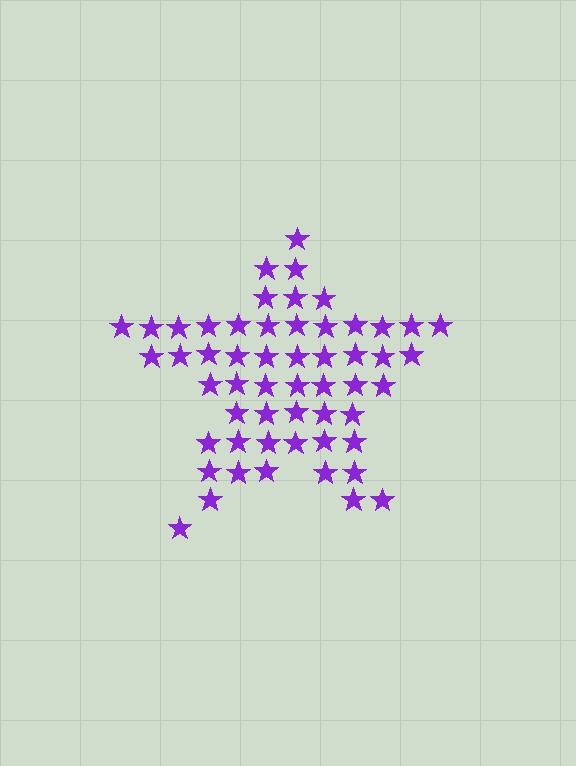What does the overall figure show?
The overall figure shows a star.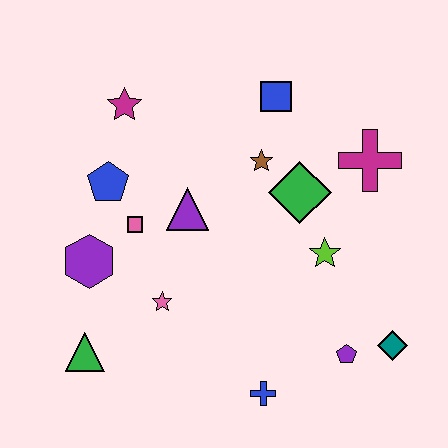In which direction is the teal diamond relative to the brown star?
The teal diamond is below the brown star.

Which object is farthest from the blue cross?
The magenta star is farthest from the blue cross.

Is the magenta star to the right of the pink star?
No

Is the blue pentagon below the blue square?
Yes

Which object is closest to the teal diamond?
The purple pentagon is closest to the teal diamond.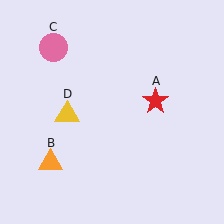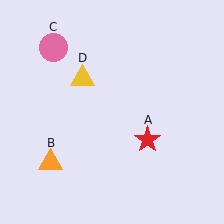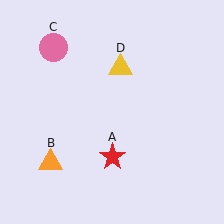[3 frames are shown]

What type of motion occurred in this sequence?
The red star (object A), yellow triangle (object D) rotated clockwise around the center of the scene.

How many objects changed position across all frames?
2 objects changed position: red star (object A), yellow triangle (object D).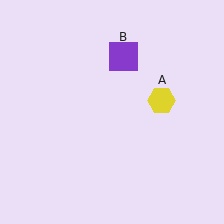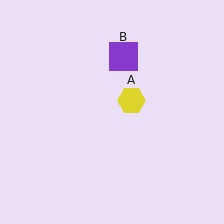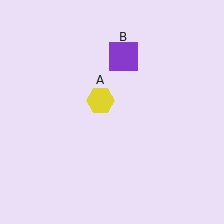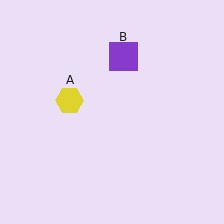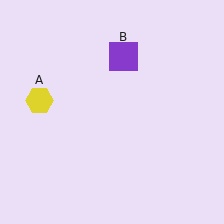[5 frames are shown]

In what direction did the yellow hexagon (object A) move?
The yellow hexagon (object A) moved left.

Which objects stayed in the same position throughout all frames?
Purple square (object B) remained stationary.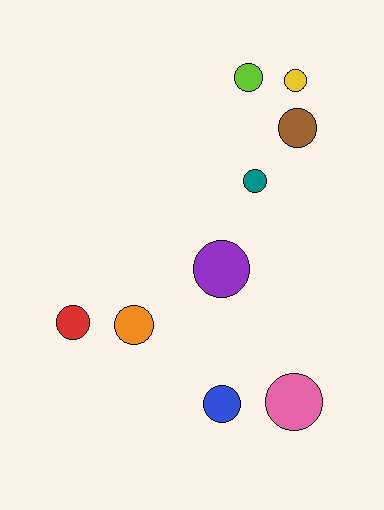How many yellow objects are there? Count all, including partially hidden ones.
There is 1 yellow object.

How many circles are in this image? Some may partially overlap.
There are 9 circles.